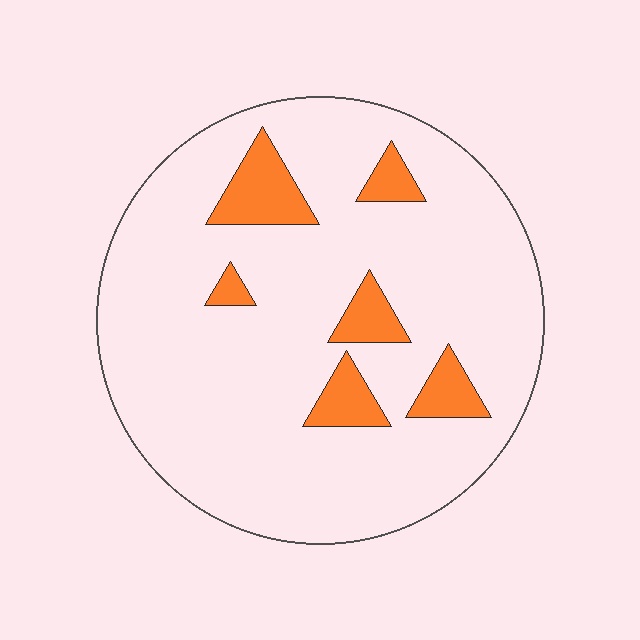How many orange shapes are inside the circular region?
6.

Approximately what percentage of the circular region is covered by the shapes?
Approximately 10%.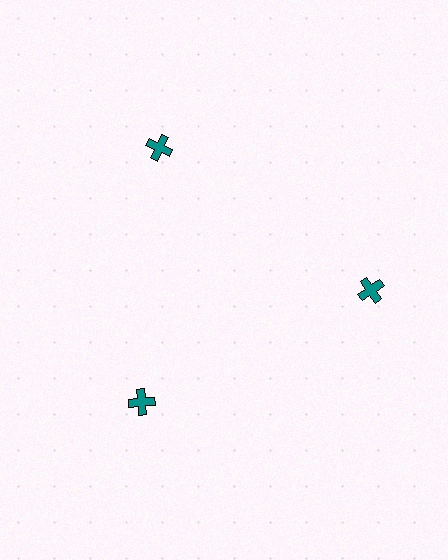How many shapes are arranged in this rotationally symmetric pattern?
There are 3 shapes, arranged in 3 groups of 1.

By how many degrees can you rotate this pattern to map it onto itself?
The pattern maps onto itself every 120 degrees of rotation.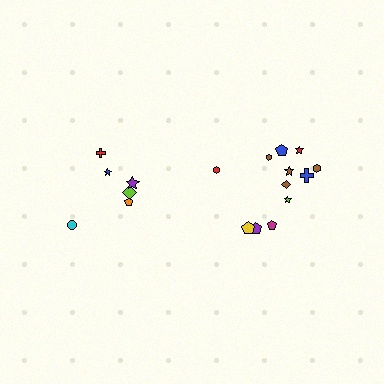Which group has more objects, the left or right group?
The right group.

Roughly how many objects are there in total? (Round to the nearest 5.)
Roughly 20 objects in total.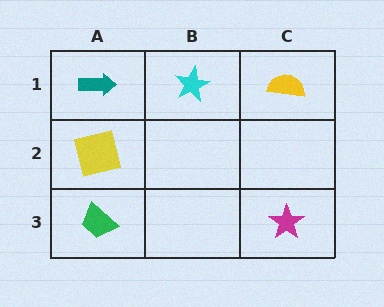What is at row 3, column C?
A magenta star.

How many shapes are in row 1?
3 shapes.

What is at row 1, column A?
A teal arrow.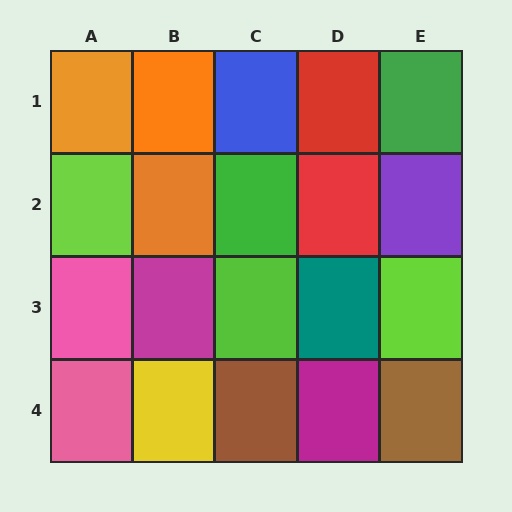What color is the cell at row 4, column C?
Brown.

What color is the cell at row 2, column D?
Red.